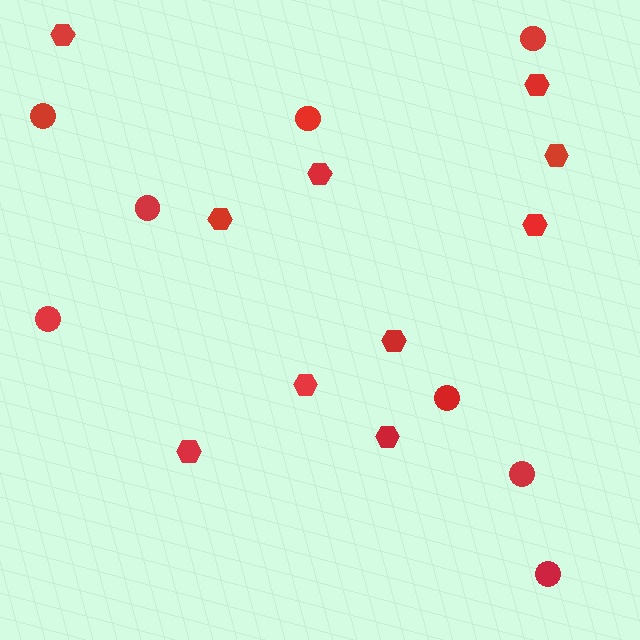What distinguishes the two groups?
There are 2 groups: one group of circles (8) and one group of hexagons (10).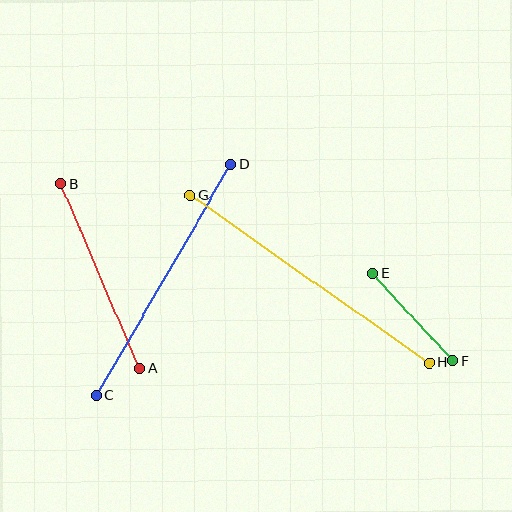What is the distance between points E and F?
The distance is approximately 118 pixels.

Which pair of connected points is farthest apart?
Points G and H are farthest apart.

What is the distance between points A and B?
The distance is approximately 200 pixels.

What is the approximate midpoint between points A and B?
The midpoint is at approximately (100, 276) pixels.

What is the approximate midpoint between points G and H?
The midpoint is at approximately (310, 279) pixels.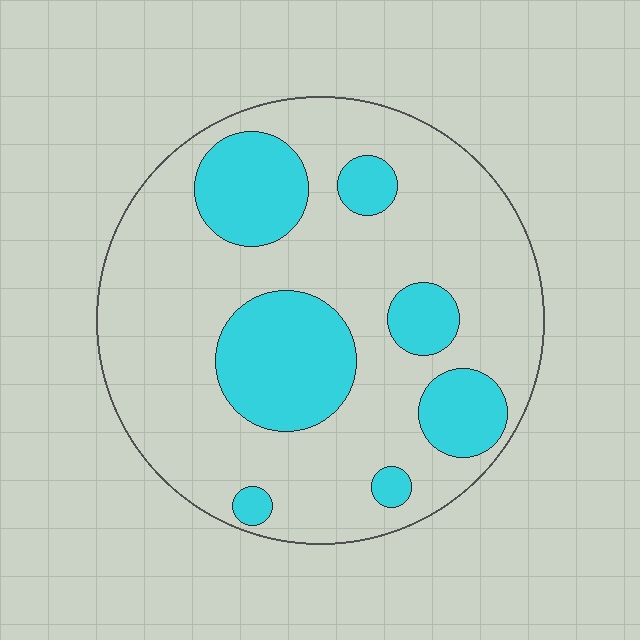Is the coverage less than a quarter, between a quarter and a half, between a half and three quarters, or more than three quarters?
Between a quarter and a half.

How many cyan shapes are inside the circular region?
7.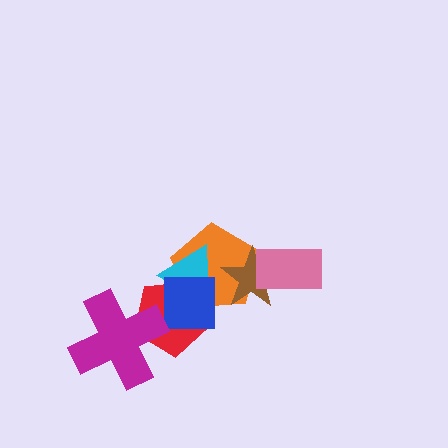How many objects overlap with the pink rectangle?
1 object overlaps with the pink rectangle.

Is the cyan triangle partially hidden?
Yes, it is partially covered by another shape.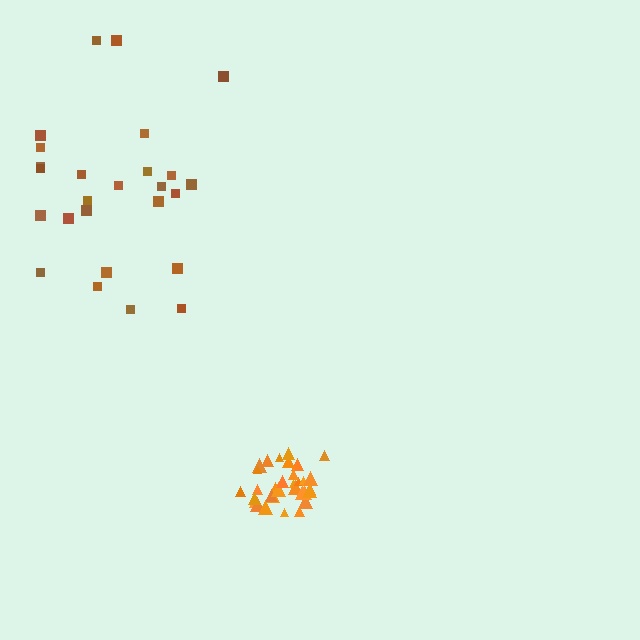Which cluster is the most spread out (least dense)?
Brown.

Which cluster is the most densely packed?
Orange.